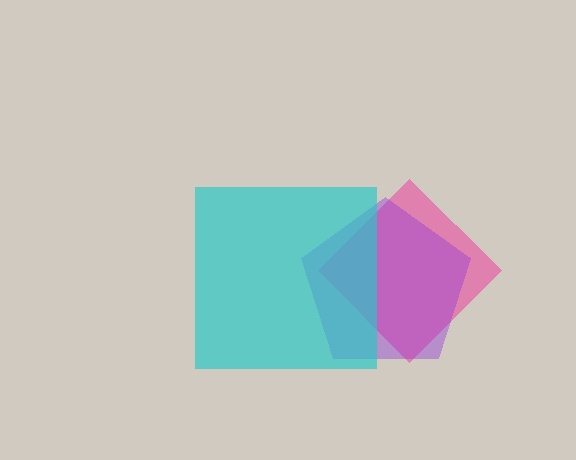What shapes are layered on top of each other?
The layered shapes are: a pink diamond, a purple pentagon, a cyan square.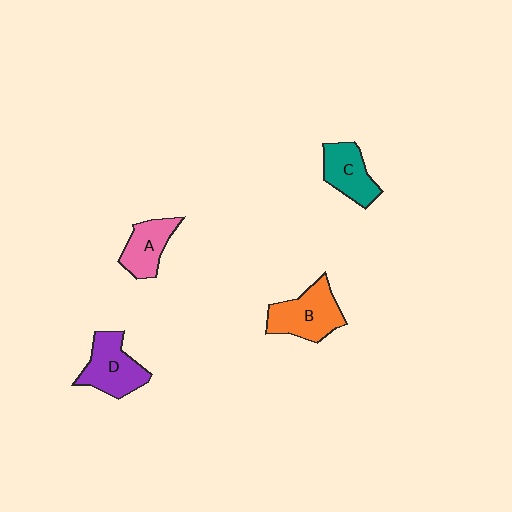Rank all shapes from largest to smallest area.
From largest to smallest: B (orange), D (purple), C (teal), A (pink).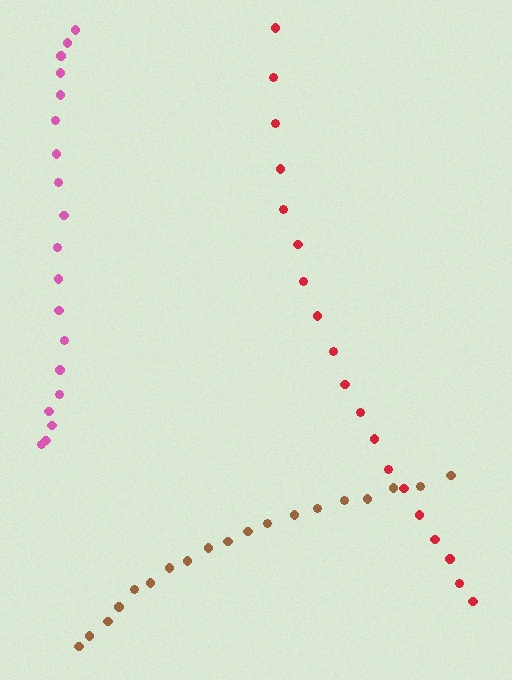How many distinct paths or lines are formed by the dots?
There are 3 distinct paths.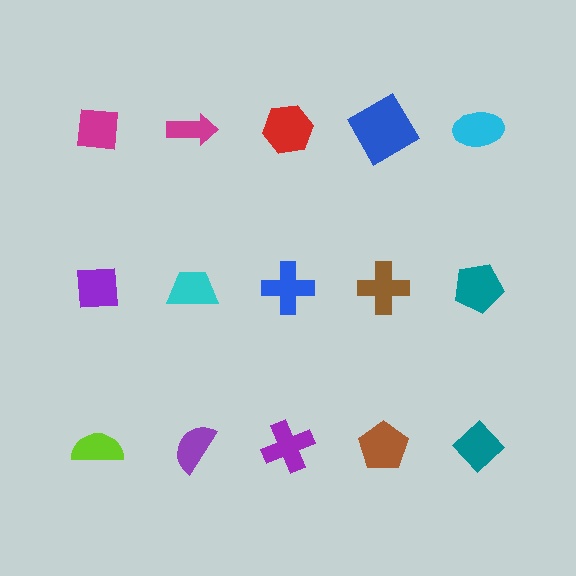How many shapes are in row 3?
5 shapes.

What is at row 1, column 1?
A magenta square.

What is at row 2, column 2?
A cyan trapezoid.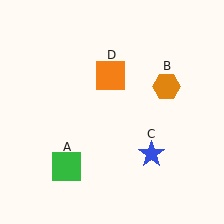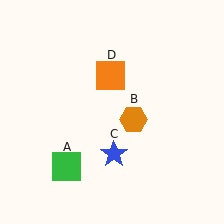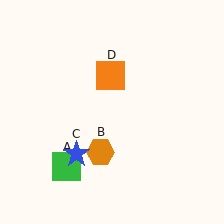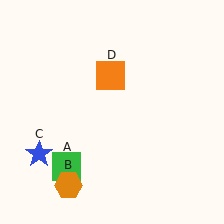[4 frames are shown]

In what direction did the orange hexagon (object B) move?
The orange hexagon (object B) moved down and to the left.